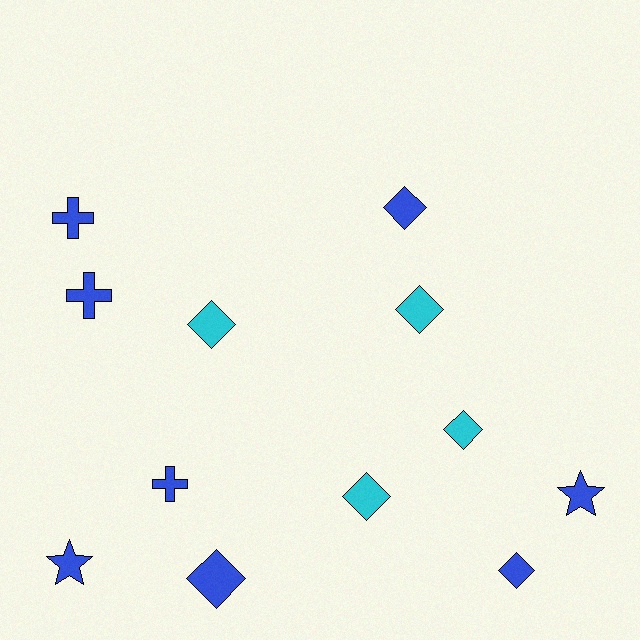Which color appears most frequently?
Blue, with 8 objects.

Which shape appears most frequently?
Diamond, with 7 objects.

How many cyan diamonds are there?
There are 4 cyan diamonds.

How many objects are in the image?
There are 12 objects.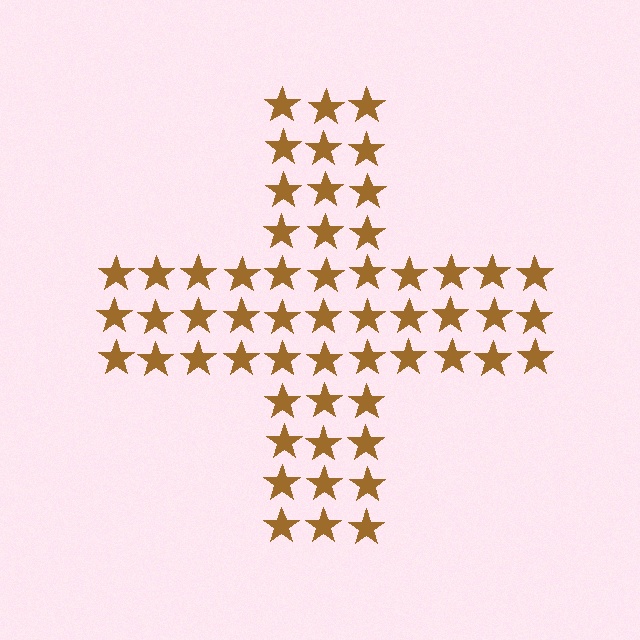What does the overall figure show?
The overall figure shows a cross.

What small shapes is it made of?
It is made of small stars.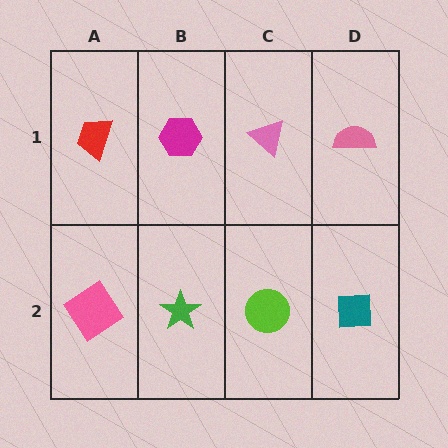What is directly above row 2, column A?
A red trapezoid.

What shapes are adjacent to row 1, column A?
A pink diamond (row 2, column A), a magenta hexagon (row 1, column B).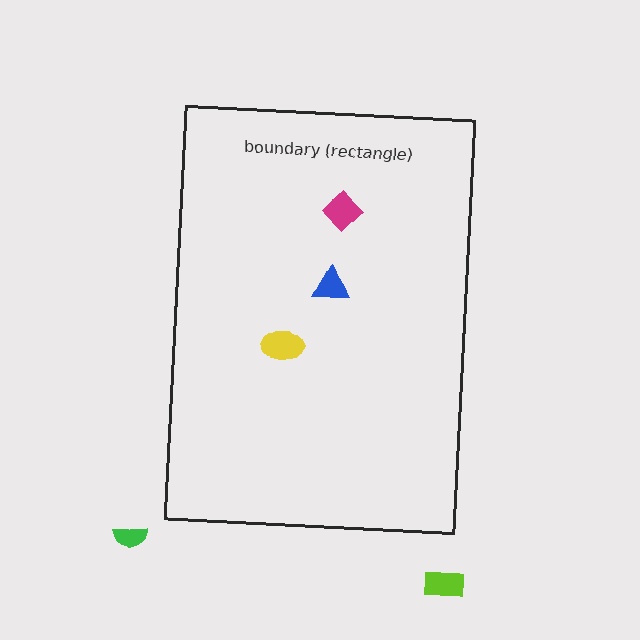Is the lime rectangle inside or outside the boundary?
Outside.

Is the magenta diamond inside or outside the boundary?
Inside.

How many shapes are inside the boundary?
3 inside, 2 outside.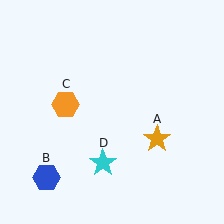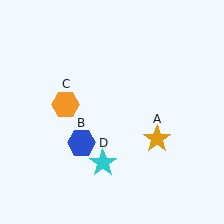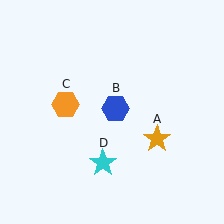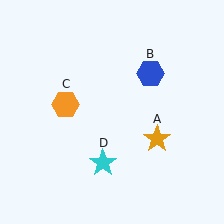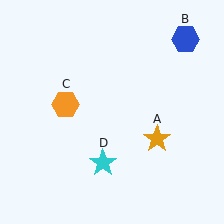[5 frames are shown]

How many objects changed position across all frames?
1 object changed position: blue hexagon (object B).